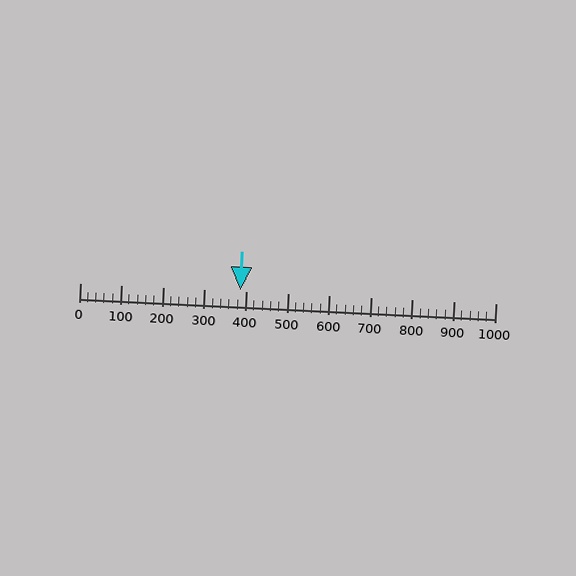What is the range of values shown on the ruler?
The ruler shows values from 0 to 1000.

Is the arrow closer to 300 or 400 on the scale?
The arrow is closer to 400.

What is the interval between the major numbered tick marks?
The major tick marks are spaced 100 units apart.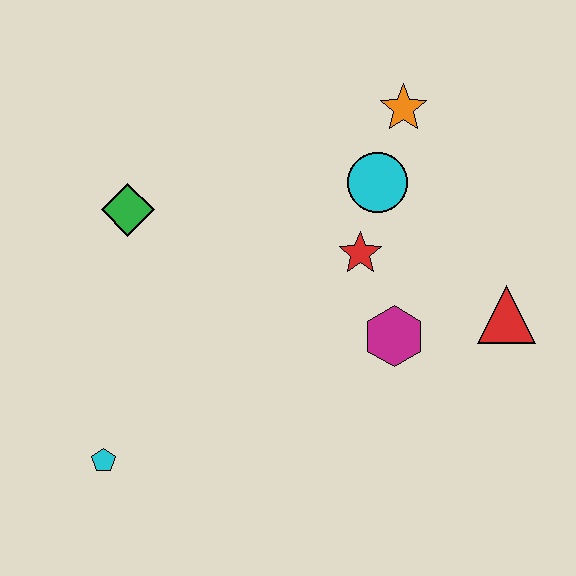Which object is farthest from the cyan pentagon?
The orange star is farthest from the cyan pentagon.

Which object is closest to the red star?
The cyan circle is closest to the red star.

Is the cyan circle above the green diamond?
Yes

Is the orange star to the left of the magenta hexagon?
No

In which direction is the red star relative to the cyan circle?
The red star is below the cyan circle.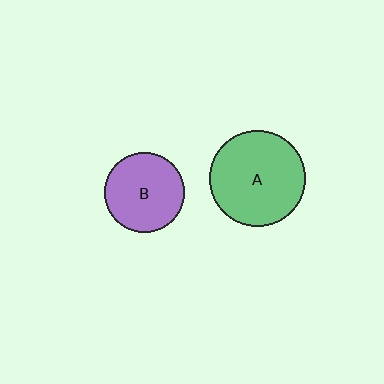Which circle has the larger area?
Circle A (green).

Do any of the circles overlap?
No, none of the circles overlap.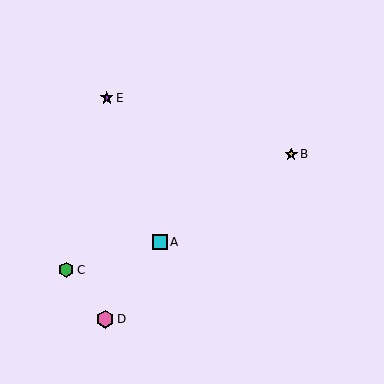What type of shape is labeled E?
Shape E is a purple star.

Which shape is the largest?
The pink hexagon (labeled D) is the largest.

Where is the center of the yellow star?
The center of the yellow star is at (291, 154).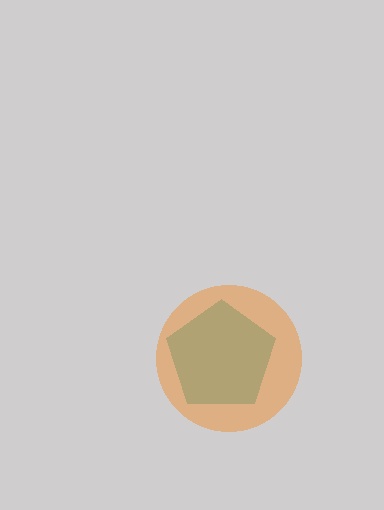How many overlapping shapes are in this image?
There are 2 overlapping shapes in the image.